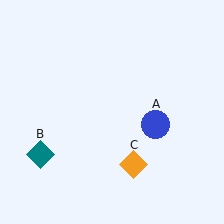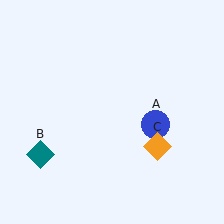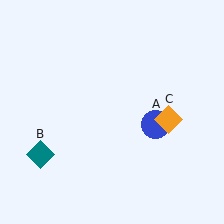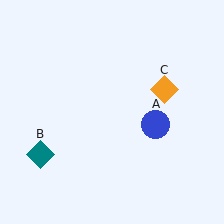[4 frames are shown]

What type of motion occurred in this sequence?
The orange diamond (object C) rotated counterclockwise around the center of the scene.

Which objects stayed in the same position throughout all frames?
Blue circle (object A) and teal diamond (object B) remained stationary.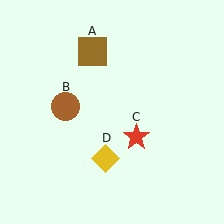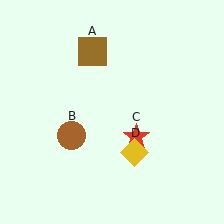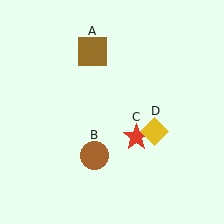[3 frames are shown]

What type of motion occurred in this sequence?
The brown circle (object B), yellow diamond (object D) rotated counterclockwise around the center of the scene.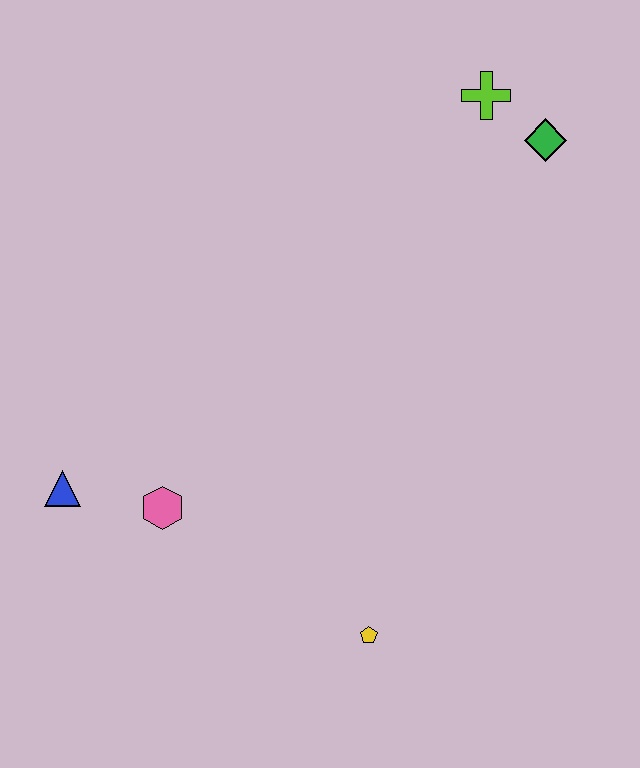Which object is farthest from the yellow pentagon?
The lime cross is farthest from the yellow pentagon.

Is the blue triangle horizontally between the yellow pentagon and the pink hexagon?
No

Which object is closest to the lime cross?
The green diamond is closest to the lime cross.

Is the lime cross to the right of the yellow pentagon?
Yes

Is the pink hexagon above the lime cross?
No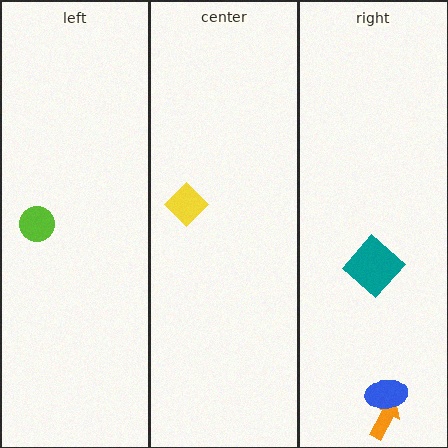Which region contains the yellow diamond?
The center region.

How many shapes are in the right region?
3.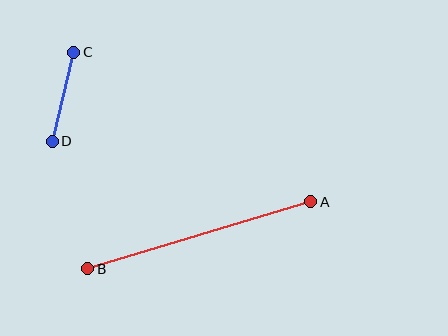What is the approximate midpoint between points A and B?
The midpoint is at approximately (199, 235) pixels.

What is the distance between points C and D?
The distance is approximately 92 pixels.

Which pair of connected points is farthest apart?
Points A and B are farthest apart.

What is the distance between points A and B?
The distance is approximately 233 pixels.